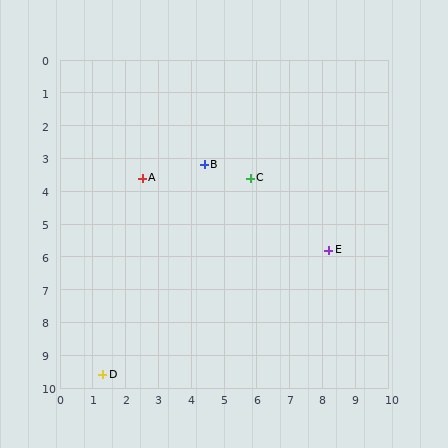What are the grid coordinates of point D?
Point D is at approximately (1.3, 9.6).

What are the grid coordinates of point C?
Point C is at approximately (5.8, 3.6).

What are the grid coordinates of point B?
Point B is at approximately (4.4, 3.2).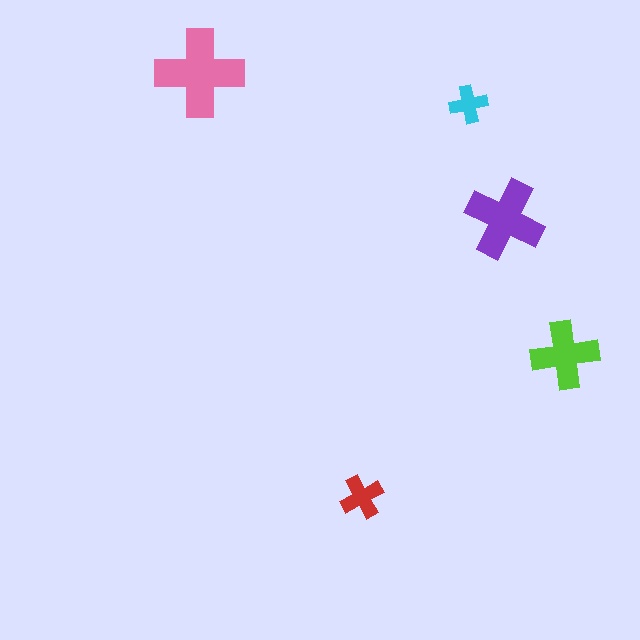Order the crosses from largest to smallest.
the pink one, the purple one, the lime one, the red one, the cyan one.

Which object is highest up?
The pink cross is topmost.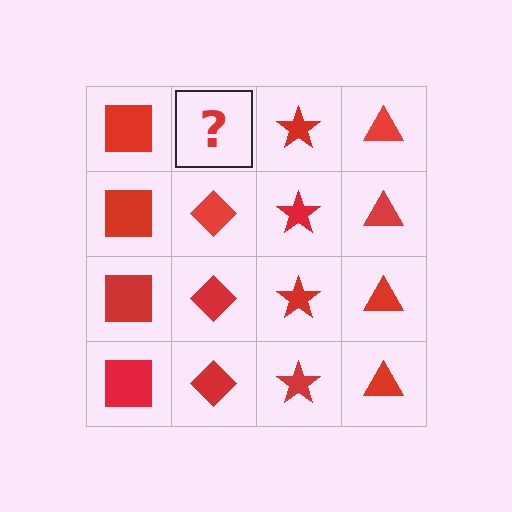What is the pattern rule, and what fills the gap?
The rule is that each column has a consistent shape. The gap should be filled with a red diamond.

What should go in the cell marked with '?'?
The missing cell should contain a red diamond.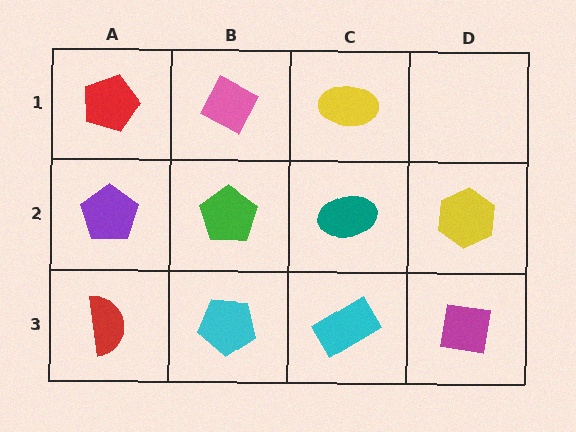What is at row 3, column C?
A cyan rectangle.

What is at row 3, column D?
A magenta square.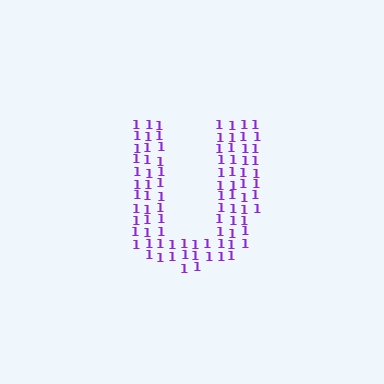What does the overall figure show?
The overall figure shows the letter U.